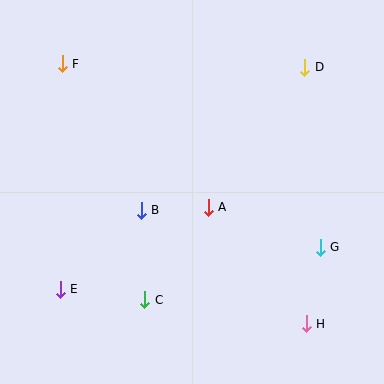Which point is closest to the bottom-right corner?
Point H is closest to the bottom-right corner.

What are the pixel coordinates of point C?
Point C is at (145, 300).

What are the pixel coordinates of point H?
Point H is at (306, 324).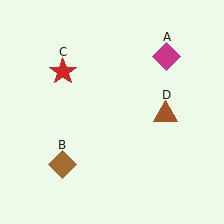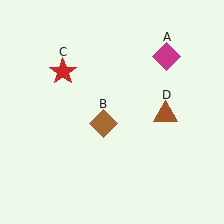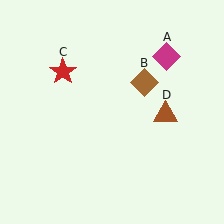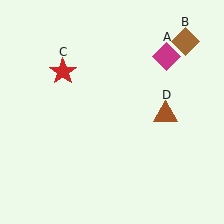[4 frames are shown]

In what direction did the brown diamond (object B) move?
The brown diamond (object B) moved up and to the right.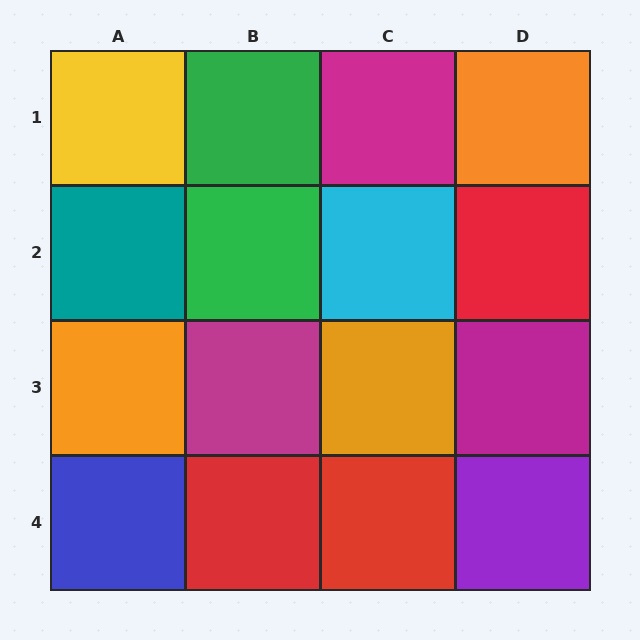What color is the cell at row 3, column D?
Magenta.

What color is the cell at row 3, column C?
Orange.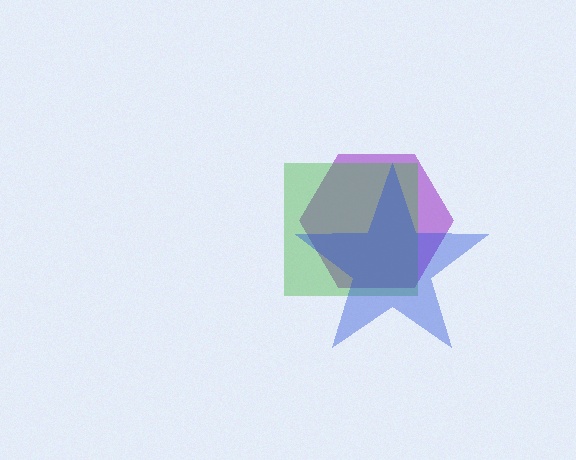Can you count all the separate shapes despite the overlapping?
Yes, there are 3 separate shapes.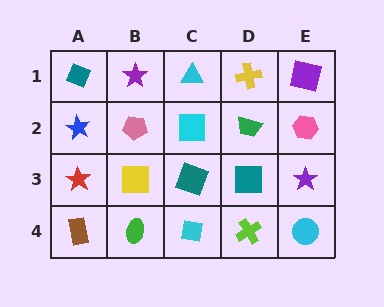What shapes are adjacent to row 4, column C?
A teal square (row 3, column C), a green ellipse (row 4, column B), a lime cross (row 4, column D).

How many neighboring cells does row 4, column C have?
3.